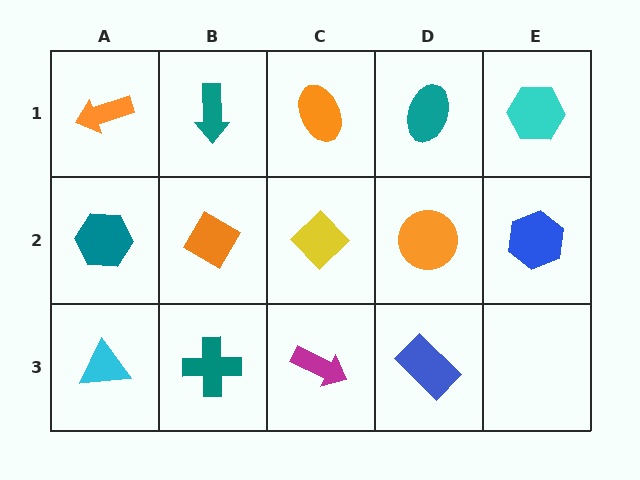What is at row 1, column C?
An orange ellipse.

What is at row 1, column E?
A cyan hexagon.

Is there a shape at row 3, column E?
No, that cell is empty.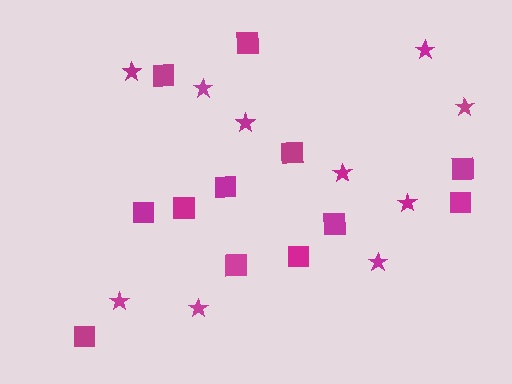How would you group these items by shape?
There are 2 groups: one group of squares (12) and one group of stars (10).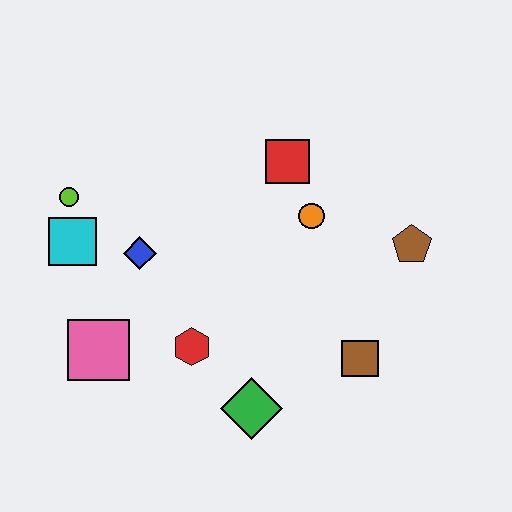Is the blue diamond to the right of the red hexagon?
No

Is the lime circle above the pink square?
Yes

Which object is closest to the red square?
The orange circle is closest to the red square.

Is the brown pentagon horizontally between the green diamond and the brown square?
No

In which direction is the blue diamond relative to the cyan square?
The blue diamond is to the right of the cyan square.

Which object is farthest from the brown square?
The lime circle is farthest from the brown square.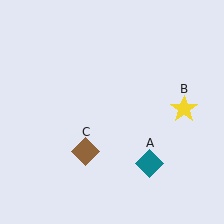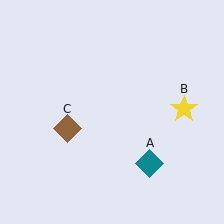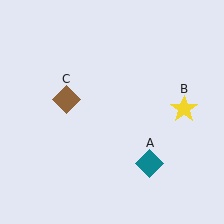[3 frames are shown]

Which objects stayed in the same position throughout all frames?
Teal diamond (object A) and yellow star (object B) remained stationary.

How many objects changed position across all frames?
1 object changed position: brown diamond (object C).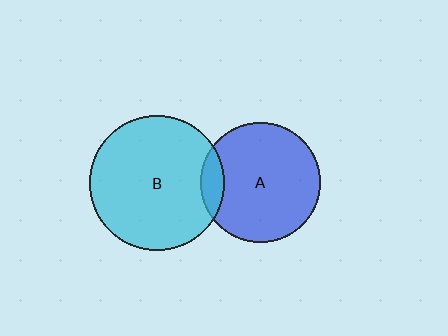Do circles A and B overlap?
Yes.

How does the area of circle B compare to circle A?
Approximately 1.3 times.